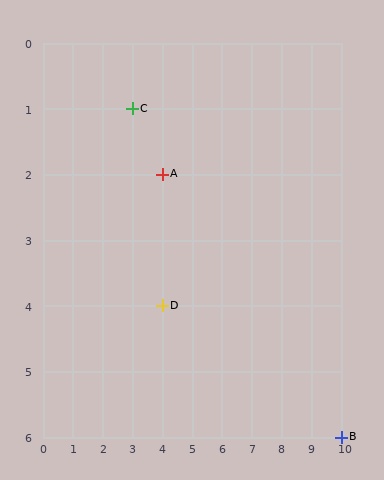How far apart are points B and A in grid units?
Points B and A are 6 columns and 4 rows apart (about 7.2 grid units diagonally).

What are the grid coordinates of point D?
Point D is at grid coordinates (4, 4).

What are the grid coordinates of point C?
Point C is at grid coordinates (3, 1).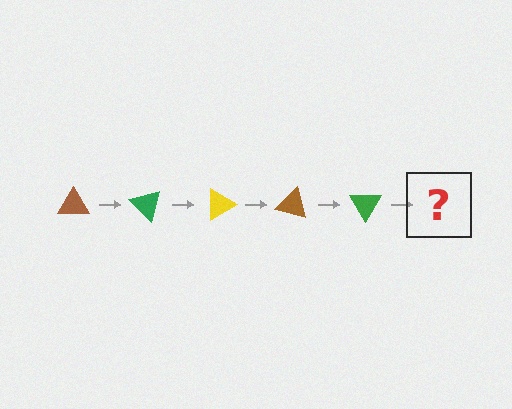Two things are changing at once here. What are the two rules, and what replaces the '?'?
The two rules are that it rotates 45 degrees each step and the color cycles through brown, green, and yellow. The '?' should be a yellow triangle, rotated 225 degrees from the start.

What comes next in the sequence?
The next element should be a yellow triangle, rotated 225 degrees from the start.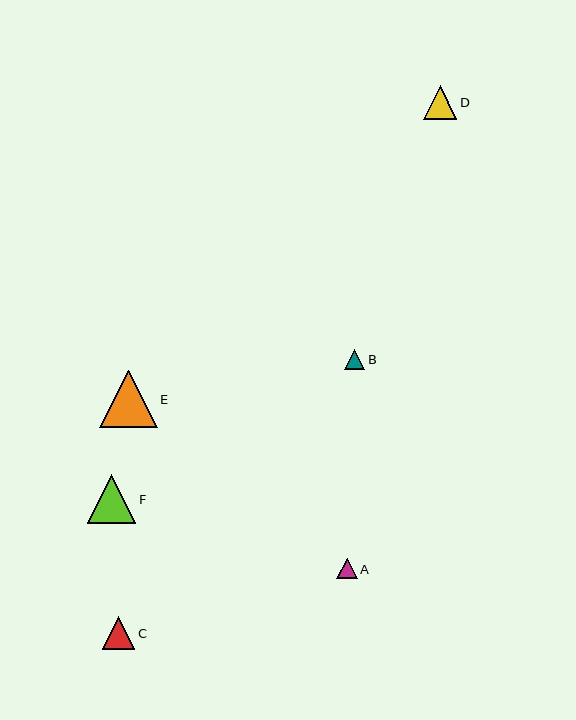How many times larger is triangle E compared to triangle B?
Triangle E is approximately 2.8 times the size of triangle B.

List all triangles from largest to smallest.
From largest to smallest: E, F, D, C, B, A.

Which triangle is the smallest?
Triangle A is the smallest with a size of approximately 20 pixels.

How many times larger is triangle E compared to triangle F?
Triangle E is approximately 1.2 times the size of triangle F.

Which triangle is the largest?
Triangle E is the largest with a size of approximately 57 pixels.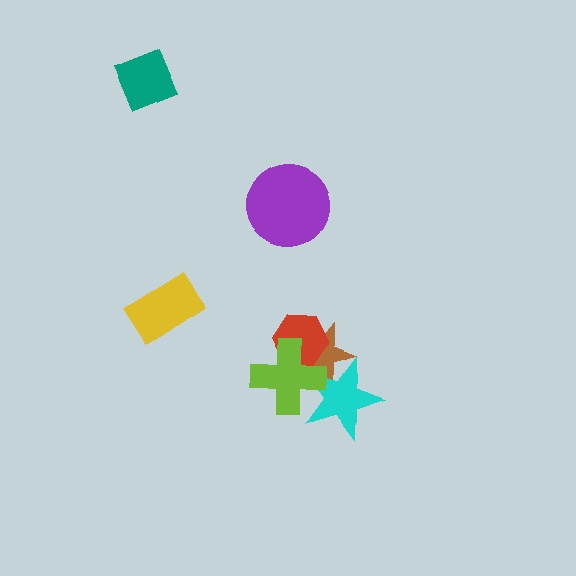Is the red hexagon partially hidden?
Yes, it is partially covered by another shape.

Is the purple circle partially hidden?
No, no other shape covers it.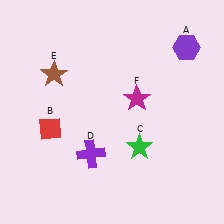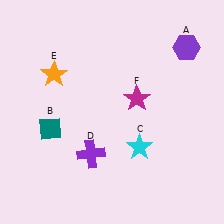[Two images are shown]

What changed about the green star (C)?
In Image 1, C is green. In Image 2, it changed to cyan.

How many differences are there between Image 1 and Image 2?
There are 3 differences between the two images.